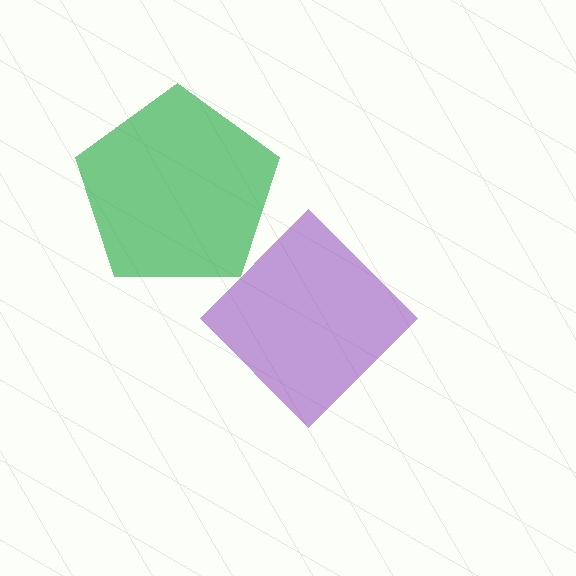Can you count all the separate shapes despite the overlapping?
Yes, there are 2 separate shapes.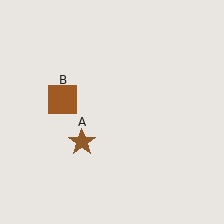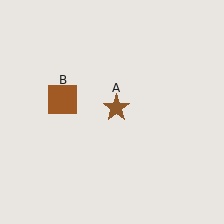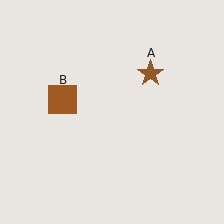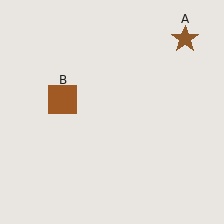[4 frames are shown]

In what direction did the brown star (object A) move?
The brown star (object A) moved up and to the right.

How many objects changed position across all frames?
1 object changed position: brown star (object A).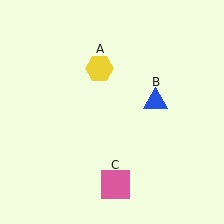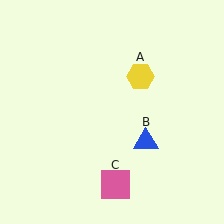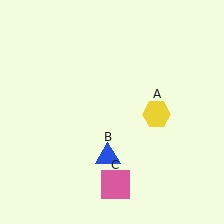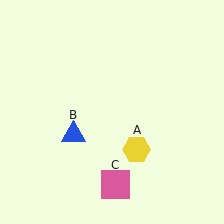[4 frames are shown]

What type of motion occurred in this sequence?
The yellow hexagon (object A), blue triangle (object B) rotated clockwise around the center of the scene.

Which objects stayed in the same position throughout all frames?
Pink square (object C) remained stationary.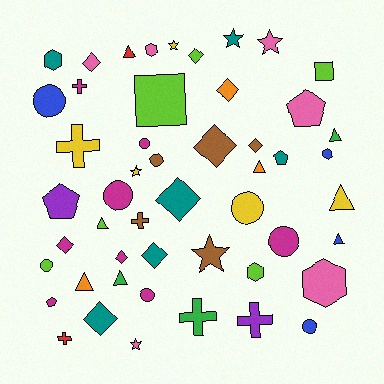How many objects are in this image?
There are 50 objects.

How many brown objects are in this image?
There are 5 brown objects.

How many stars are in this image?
There are 6 stars.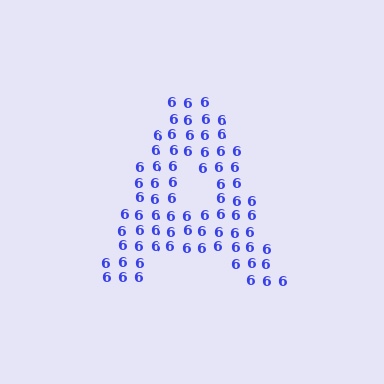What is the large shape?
The large shape is the letter A.